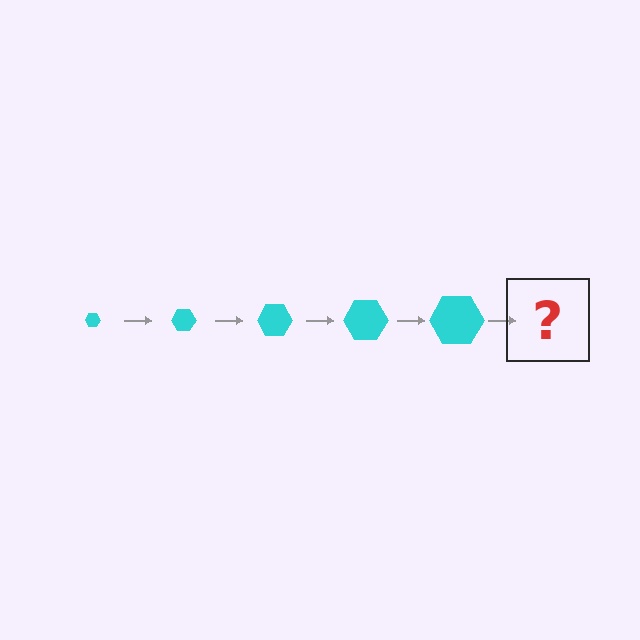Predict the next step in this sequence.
The next step is a cyan hexagon, larger than the previous one.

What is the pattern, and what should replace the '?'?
The pattern is that the hexagon gets progressively larger each step. The '?' should be a cyan hexagon, larger than the previous one.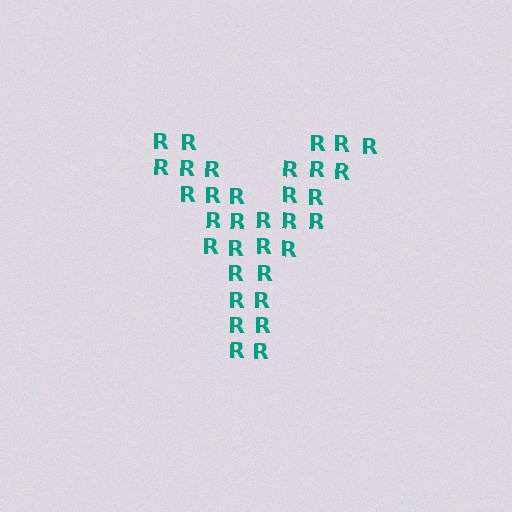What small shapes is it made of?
It is made of small letter R's.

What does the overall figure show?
The overall figure shows the letter Y.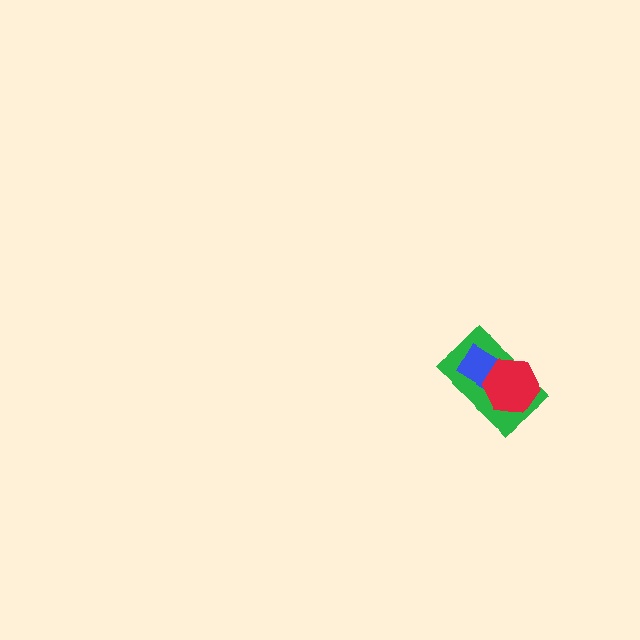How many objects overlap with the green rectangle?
2 objects overlap with the green rectangle.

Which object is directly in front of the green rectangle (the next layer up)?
The blue rectangle is directly in front of the green rectangle.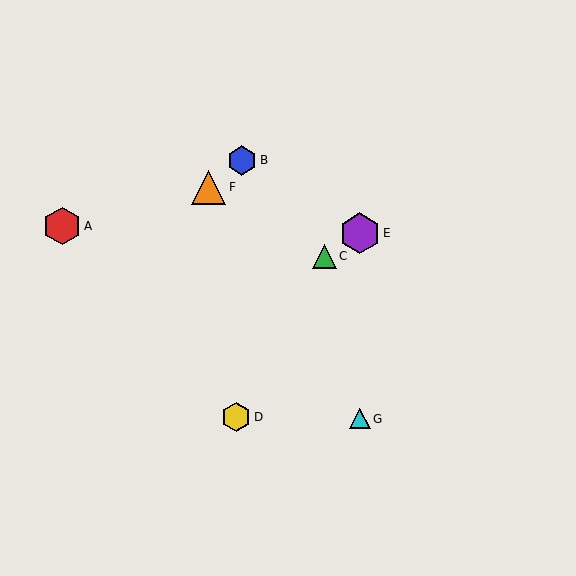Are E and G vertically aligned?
Yes, both are at x≈360.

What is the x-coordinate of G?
Object G is at x≈360.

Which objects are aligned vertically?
Objects E, G are aligned vertically.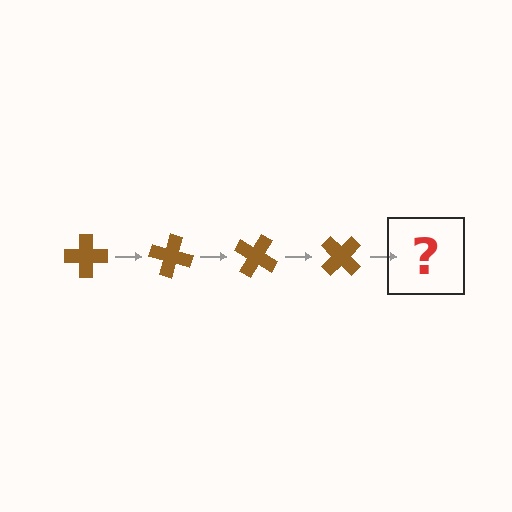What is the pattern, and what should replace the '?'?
The pattern is that the cross rotates 15 degrees each step. The '?' should be a brown cross rotated 60 degrees.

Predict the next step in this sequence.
The next step is a brown cross rotated 60 degrees.